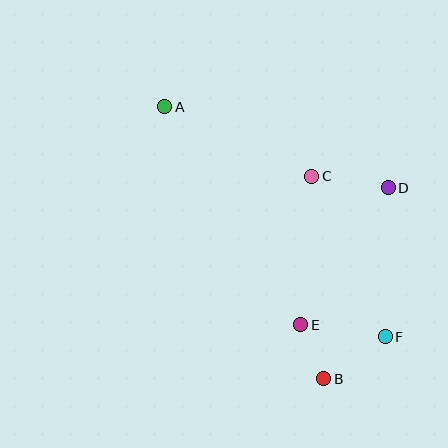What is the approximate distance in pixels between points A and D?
The distance between A and D is approximately 238 pixels.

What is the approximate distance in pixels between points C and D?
The distance between C and D is approximately 77 pixels.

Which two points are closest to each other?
Points B and E are closest to each other.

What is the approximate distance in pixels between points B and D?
The distance between B and D is approximately 202 pixels.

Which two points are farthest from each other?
Points A and F are farthest from each other.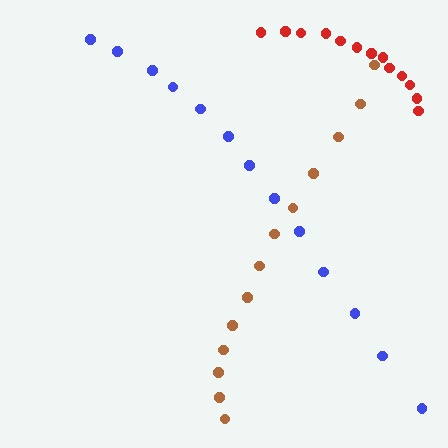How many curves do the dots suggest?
There are 3 distinct paths.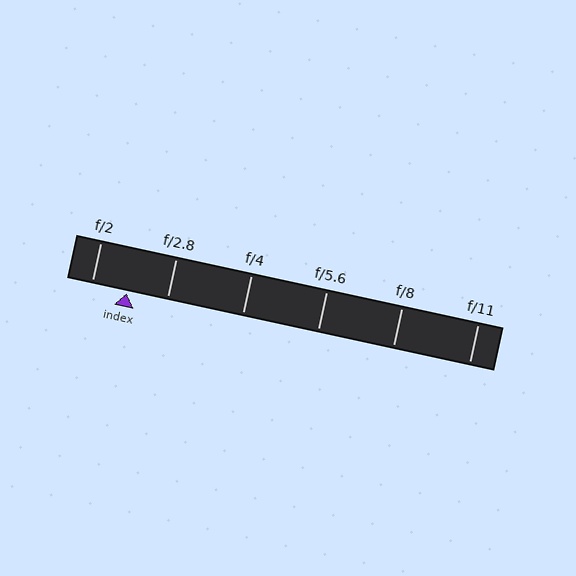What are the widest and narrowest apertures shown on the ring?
The widest aperture shown is f/2 and the narrowest is f/11.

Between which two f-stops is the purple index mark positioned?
The index mark is between f/2 and f/2.8.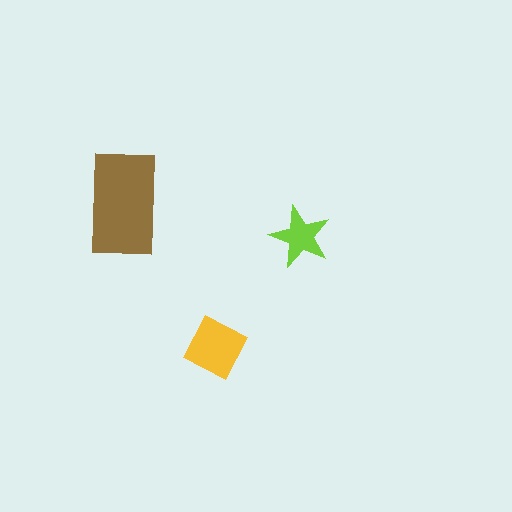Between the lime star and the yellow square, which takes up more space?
The yellow square.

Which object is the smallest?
The lime star.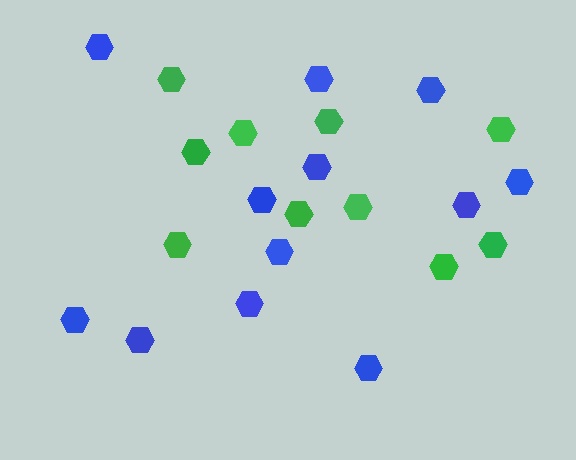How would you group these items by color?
There are 2 groups: one group of blue hexagons (12) and one group of green hexagons (10).